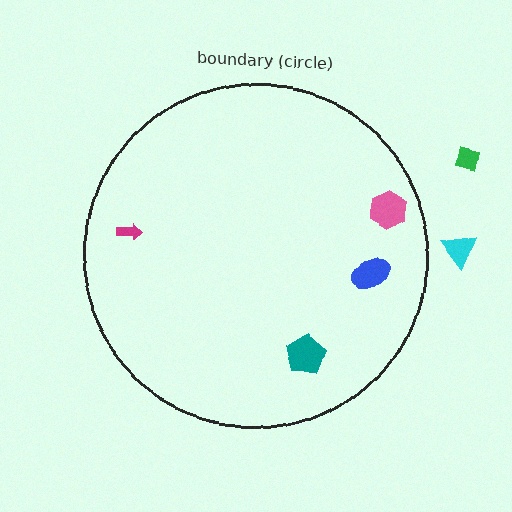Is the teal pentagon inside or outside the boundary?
Inside.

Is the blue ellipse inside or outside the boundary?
Inside.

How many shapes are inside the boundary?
4 inside, 2 outside.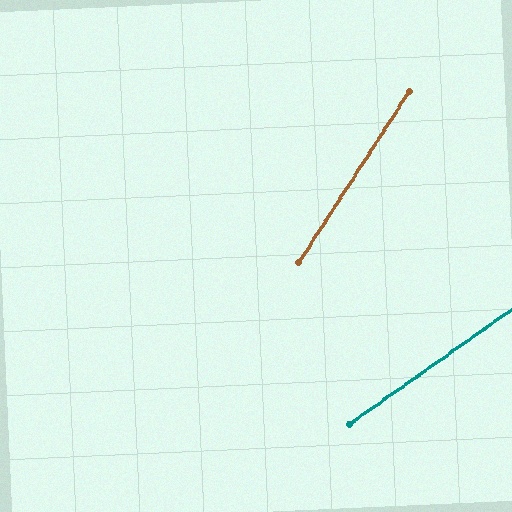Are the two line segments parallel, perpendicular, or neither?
Neither parallel nor perpendicular — they differ by about 22°.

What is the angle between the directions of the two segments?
Approximately 22 degrees.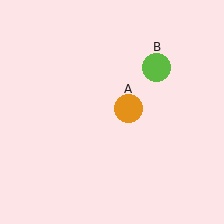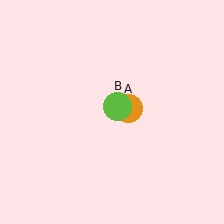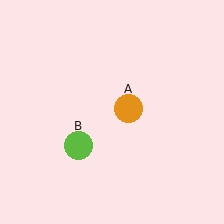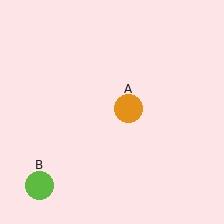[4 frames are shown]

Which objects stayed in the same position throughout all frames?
Orange circle (object A) remained stationary.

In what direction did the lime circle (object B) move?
The lime circle (object B) moved down and to the left.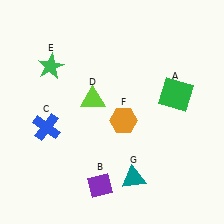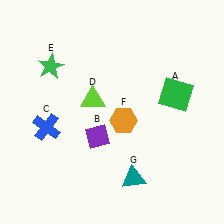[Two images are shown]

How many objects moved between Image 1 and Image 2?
1 object moved between the two images.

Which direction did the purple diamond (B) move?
The purple diamond (B) moved up.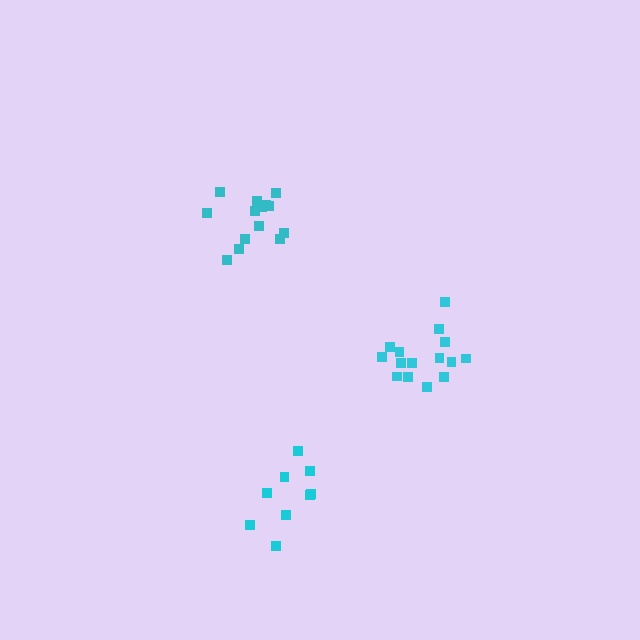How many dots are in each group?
Group 1: 15 dots, Group 2: 14 dots, Group 3: 9 dots (38 total).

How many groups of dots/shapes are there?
There are 3 groups.